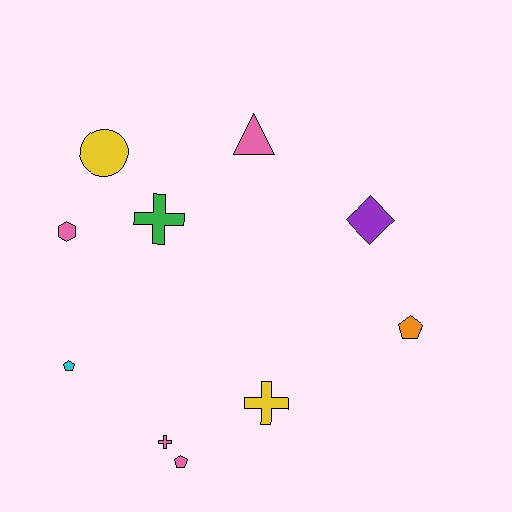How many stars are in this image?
There are no stars.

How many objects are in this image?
There are 10 objects.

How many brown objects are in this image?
There are no brown objects.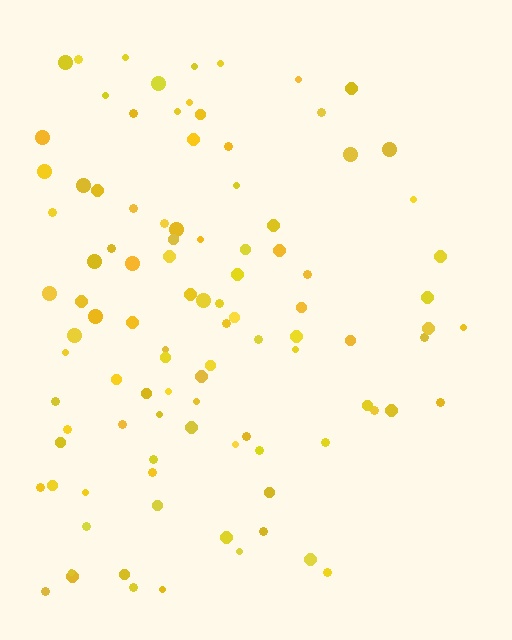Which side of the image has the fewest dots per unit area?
The right.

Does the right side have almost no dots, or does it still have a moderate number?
Still a moderate number, just noticeably fewer than the left.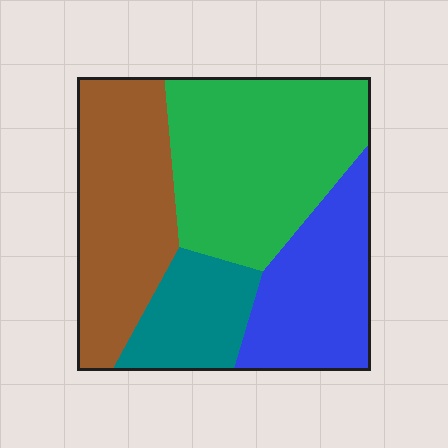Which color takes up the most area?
Green, at roughly 35%.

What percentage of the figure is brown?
Brown takes up about one quarter (1/4) of the figure.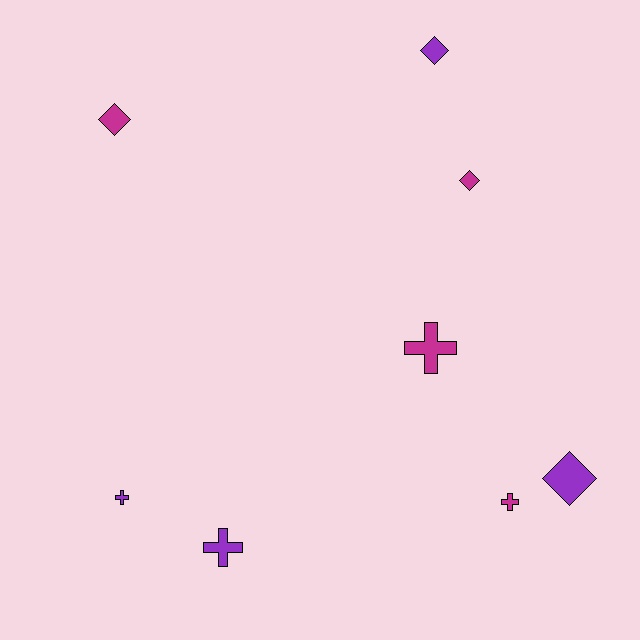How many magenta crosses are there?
There are 2 magenta crosses.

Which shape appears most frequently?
Diamond, with 4 objects.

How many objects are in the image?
There are 8 objects.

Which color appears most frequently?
Magenta, with 4 objects.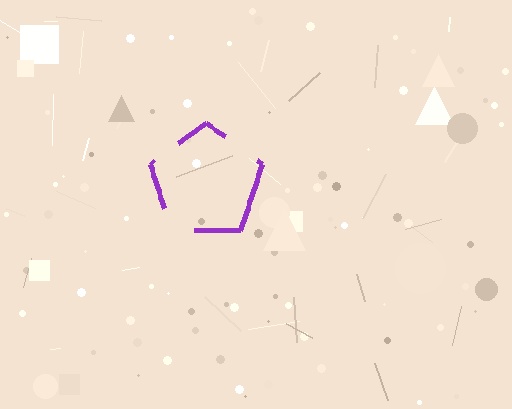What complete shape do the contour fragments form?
The contour fragments form a pentagon.